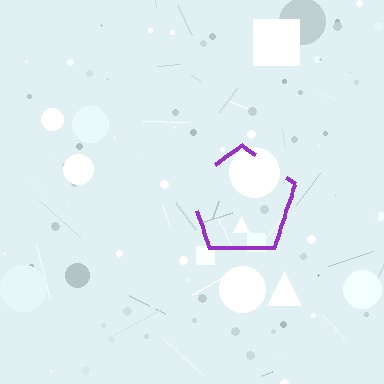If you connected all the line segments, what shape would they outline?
They would outline a pentagon.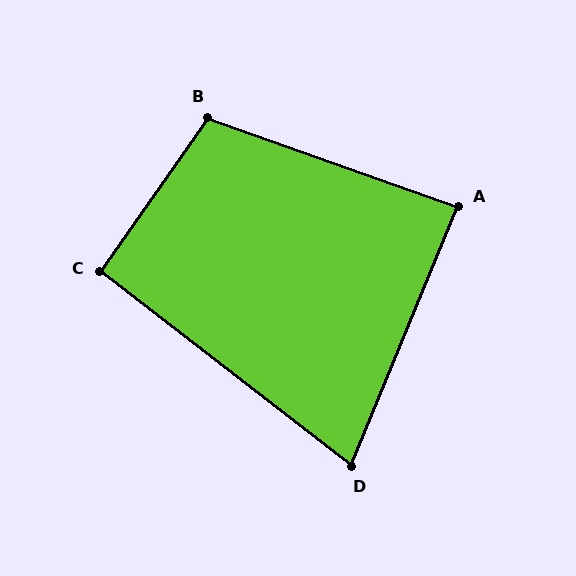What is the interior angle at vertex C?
Approximately 93 degrees (approximately right).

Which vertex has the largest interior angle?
B, at approximately 105 degrees.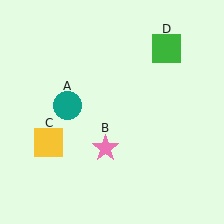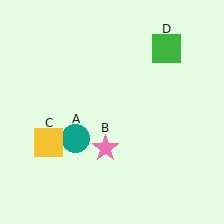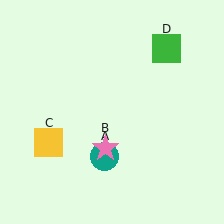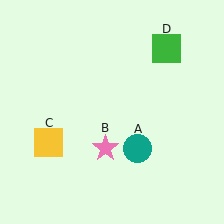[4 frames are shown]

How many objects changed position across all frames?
1 object changed position: teal circle (object A).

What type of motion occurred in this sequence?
The teal circle (object A) rotated counterclockwise around the center of the scene.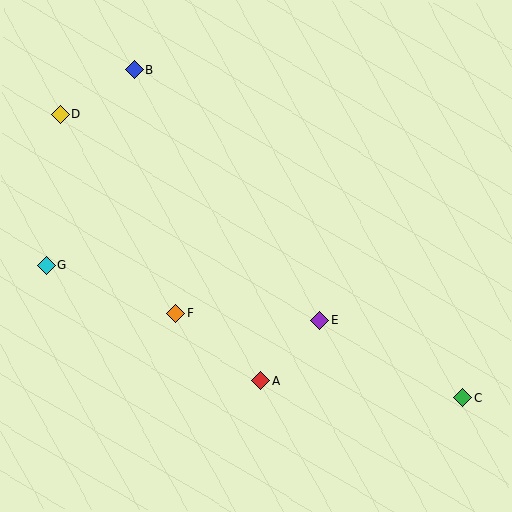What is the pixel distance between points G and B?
The distance between G and B is 214 pixels.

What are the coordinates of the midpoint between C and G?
The midpoint between C and G is at (255, 332).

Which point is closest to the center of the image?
Point E at (320, 320) is closest to the center.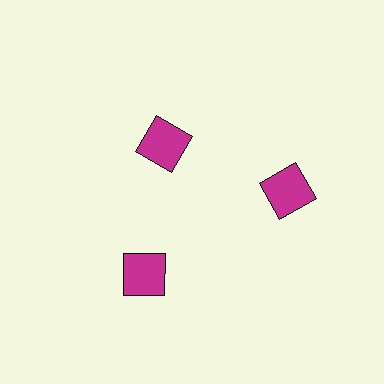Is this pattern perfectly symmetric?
No. The 3 magenta squares are arranged in a ring, but one element near the 11 o'clock position is pulled inward toward the center, breaking the 3-fold rotational symmetry.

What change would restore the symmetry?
The symmetry would be restored by moving it outward, back onto the ring so that all 3 squares sit at equal angles and equal distance from the center.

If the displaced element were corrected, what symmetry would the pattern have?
It would have 3-fold rotational symmetry — the pattern would map onto itself every 120 degrees.